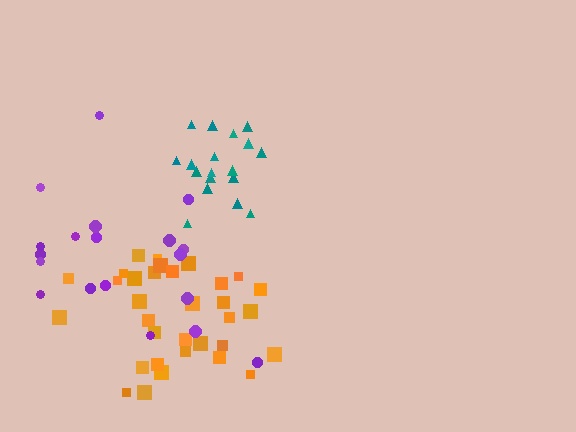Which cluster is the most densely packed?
Orange.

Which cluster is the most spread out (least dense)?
Purple.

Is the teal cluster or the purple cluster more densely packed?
Teal.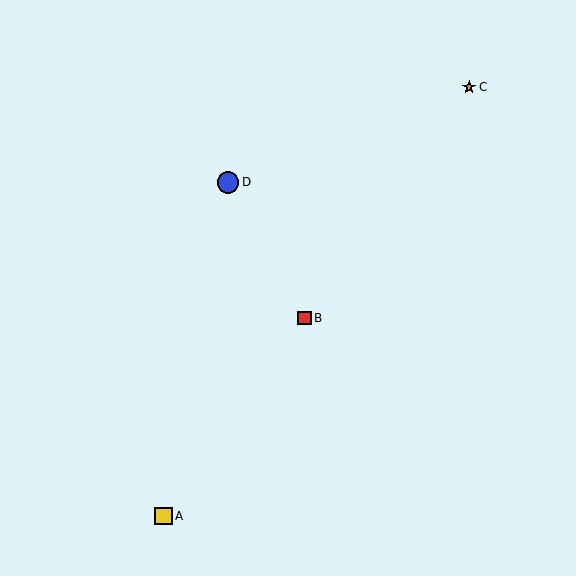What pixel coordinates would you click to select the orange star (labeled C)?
Click at (469, 87) to select the orange star C.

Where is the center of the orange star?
The center of the orange star is at (469, 87).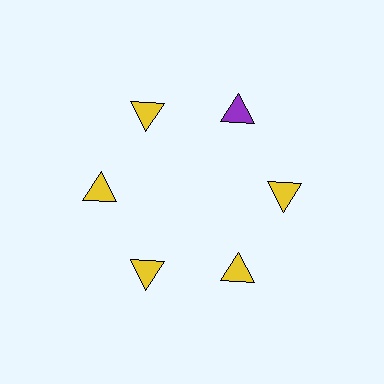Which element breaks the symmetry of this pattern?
The purple triangle at roughly the 1 o'clock position breaks the symmetry. All other shapes are yellow triangles.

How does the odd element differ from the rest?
It has a different color: purple instead of yellow.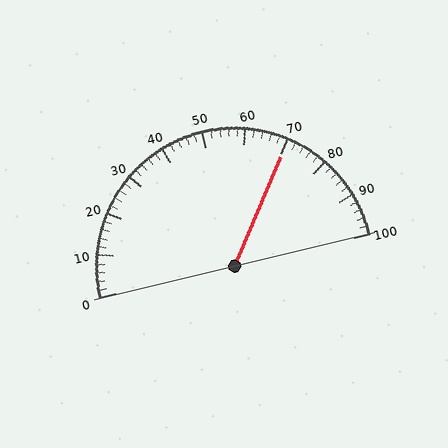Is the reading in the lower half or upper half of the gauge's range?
The reading is in the upper half of the range (0 to 100).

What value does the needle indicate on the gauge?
The needle indicates approximately 70.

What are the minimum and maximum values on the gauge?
The gauge ranges from 0 to 100.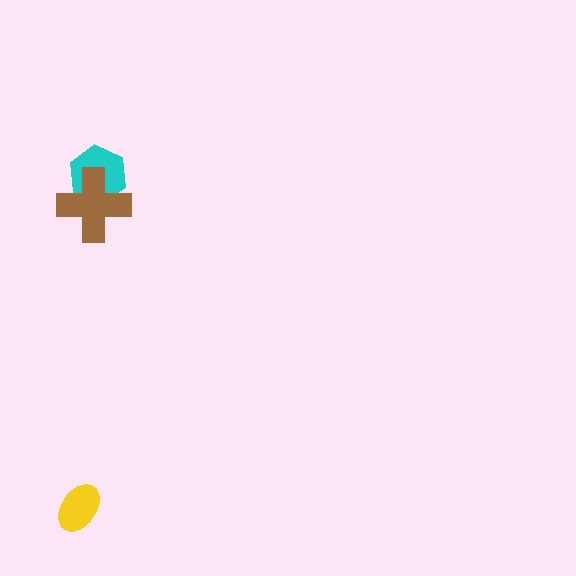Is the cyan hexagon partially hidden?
Yes, it is partially covered by another shape.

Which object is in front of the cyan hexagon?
The brown cross is in front of the cyan hexagon.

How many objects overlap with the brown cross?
1 object overlaps with the brown cross.